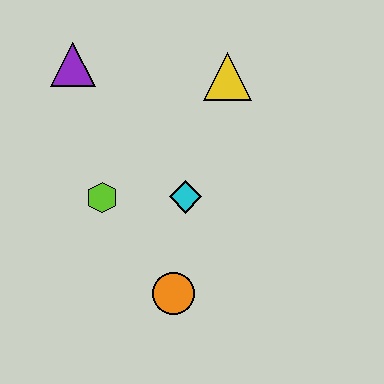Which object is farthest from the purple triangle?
The orange circle is farthest from the purple triangle.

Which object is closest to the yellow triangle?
The cyan diamond is closest to the yellow triangle.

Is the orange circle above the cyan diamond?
No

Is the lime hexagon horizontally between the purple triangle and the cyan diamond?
Yes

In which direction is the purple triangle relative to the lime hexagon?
The purple triangle is above the lime hexagon.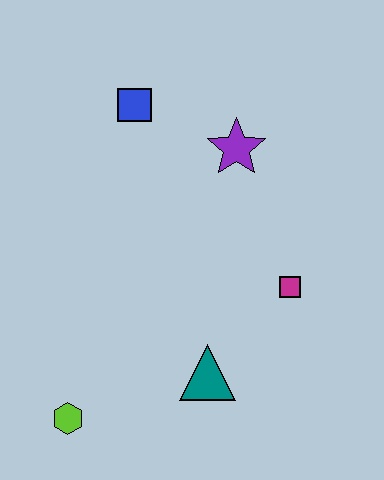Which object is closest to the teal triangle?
The magenta square is closest to the teal triangle.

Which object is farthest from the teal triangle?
The blue square is farthest from the teal triangle.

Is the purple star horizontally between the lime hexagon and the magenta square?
Yes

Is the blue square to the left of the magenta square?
Yes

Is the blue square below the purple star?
No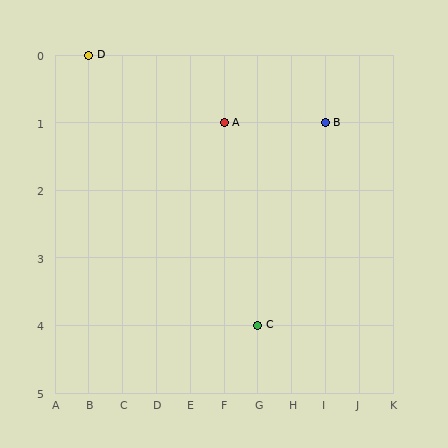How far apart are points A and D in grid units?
Points A and D are 4 columns and 1 row apart (about 4.1 grid units diagonally).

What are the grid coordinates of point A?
Point A is at grid coordinates (F, 1).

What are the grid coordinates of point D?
Point D is at grid coordinates (B, 0).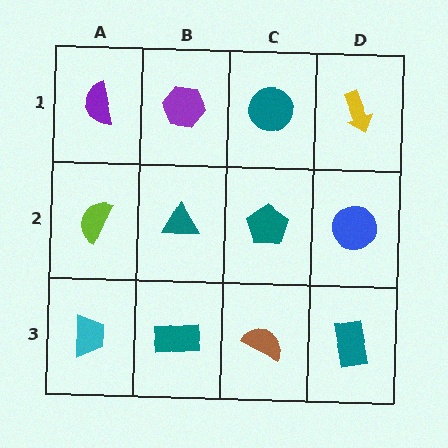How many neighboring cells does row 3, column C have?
3.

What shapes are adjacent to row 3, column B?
A teal triangle (row 2, column B), a cyan trapezoid (row 3, column A), a brown semicircle (row 3, column C).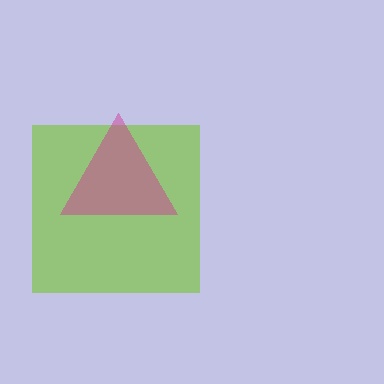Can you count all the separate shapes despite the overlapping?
Yes, there are 2 separate shapes.